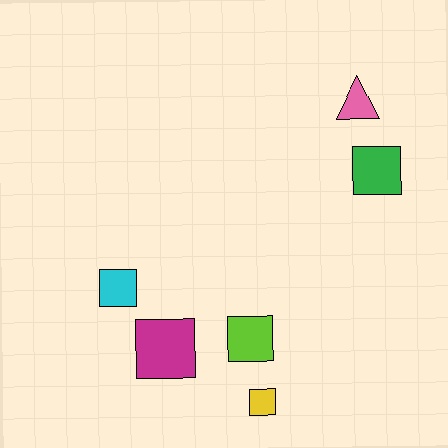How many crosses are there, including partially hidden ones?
There are no crosses.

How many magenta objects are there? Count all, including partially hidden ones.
There is 1 magenta object.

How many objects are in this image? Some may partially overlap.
There are 6 objects.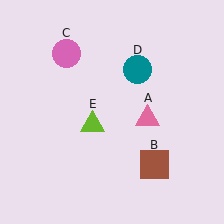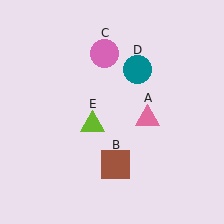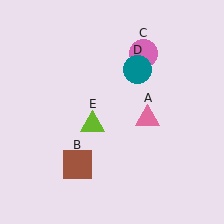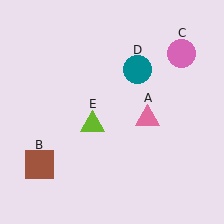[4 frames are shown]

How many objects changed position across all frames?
2 objects changed position: brown square (object B), pink circle (object C).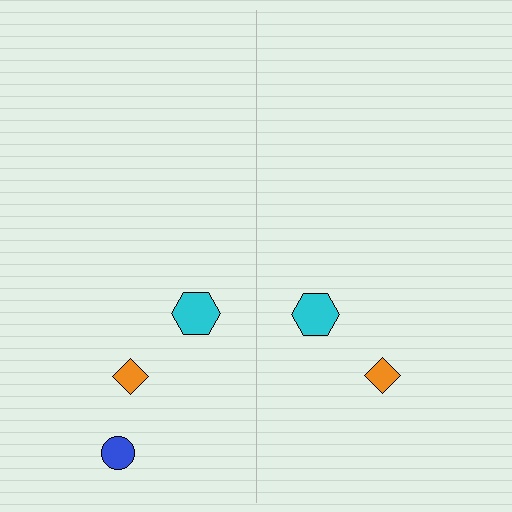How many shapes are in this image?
There are 5 shapes in this image.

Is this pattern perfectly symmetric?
No, the pattern is not perfectly symmetric. A blue circle is missing from the right side.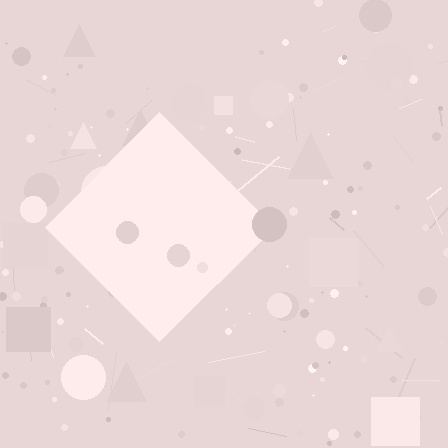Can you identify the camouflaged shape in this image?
The camouflaged shape is a diamond.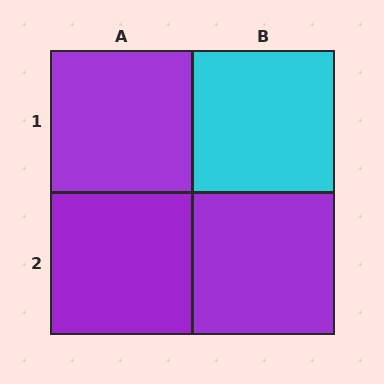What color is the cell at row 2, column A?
Purple.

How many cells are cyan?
1 cell is cyan.